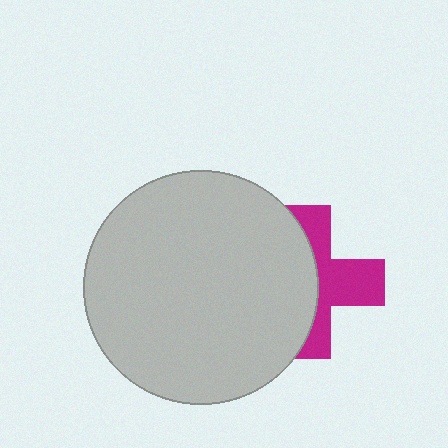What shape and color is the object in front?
The object in front is a light gray circle.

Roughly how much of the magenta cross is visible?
About half of it is visible (roughly 47%).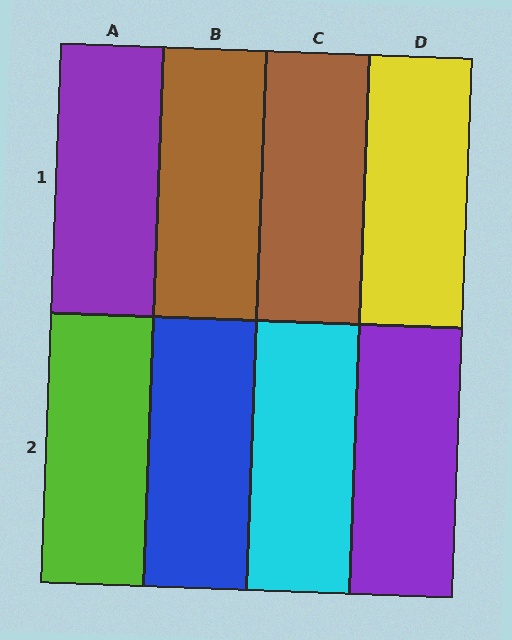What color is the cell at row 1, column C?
Brown.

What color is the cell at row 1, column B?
Brown.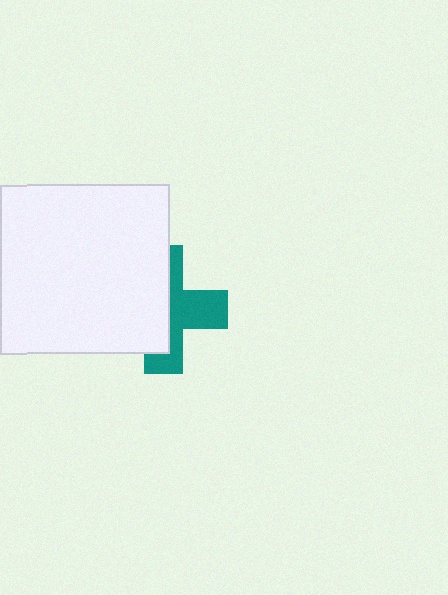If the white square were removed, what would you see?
You would see the complete teal cross.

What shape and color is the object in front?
The object in front is a white square.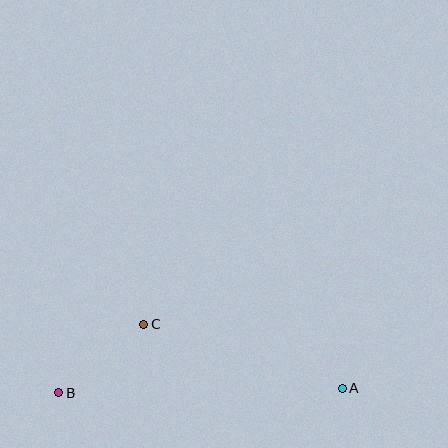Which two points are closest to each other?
Points B and C are closest to each other.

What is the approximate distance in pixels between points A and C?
The distance between A and C is approximately 209 pixels.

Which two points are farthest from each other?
Points A and B are farthest from each other.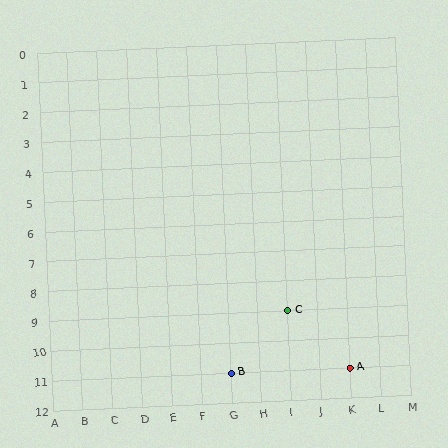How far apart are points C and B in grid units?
Points C and B are 2 columns and 2 rows apart (about 2.8 grid units diagonally).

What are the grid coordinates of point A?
Point A is at grid coordinates (K, 11).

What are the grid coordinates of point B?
Point B is at grid coordinates (G, 11).